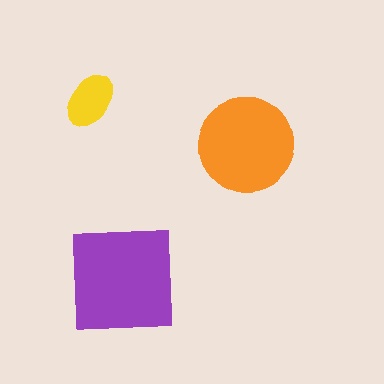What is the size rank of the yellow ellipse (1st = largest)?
3rd.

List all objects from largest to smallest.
The purple square, the orange circle, the yellow ellipse.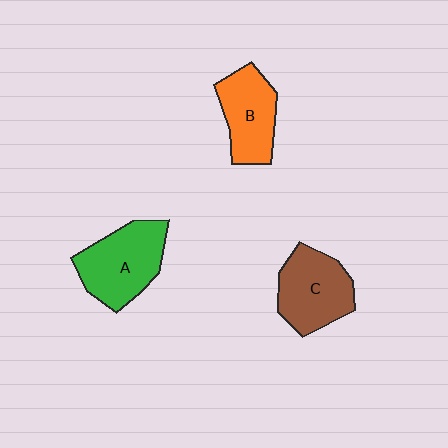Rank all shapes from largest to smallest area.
From largest to smallest: A (green), C (brown), B (orange).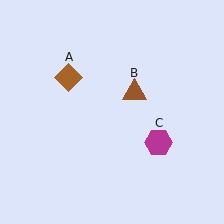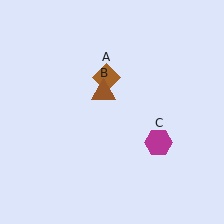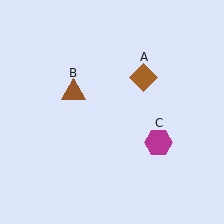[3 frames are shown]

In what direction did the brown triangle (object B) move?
The brown triangle (object B) moved left.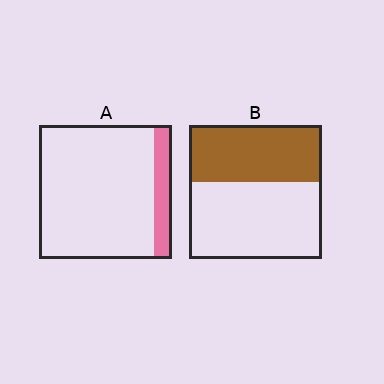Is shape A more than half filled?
No.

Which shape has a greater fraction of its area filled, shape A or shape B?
Shape B.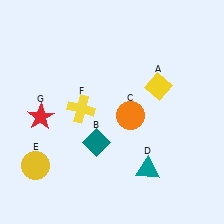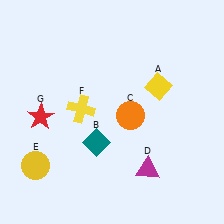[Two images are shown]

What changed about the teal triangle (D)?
In Image 1, D is teal. In Image 2, it changed to magenta.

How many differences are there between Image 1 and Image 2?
There is 1 difference between the two images.